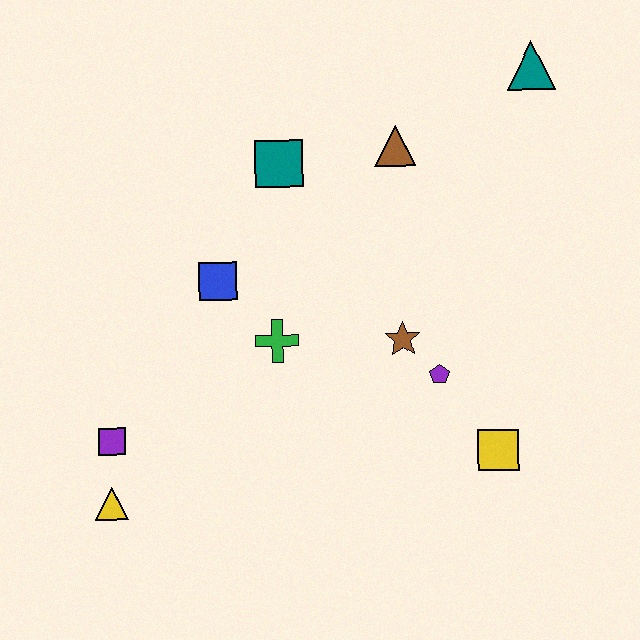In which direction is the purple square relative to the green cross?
The purple square is to the left of the green cross.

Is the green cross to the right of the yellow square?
No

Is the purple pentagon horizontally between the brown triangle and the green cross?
No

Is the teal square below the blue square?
No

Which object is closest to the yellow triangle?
The purple square is closest to the yellow triangle.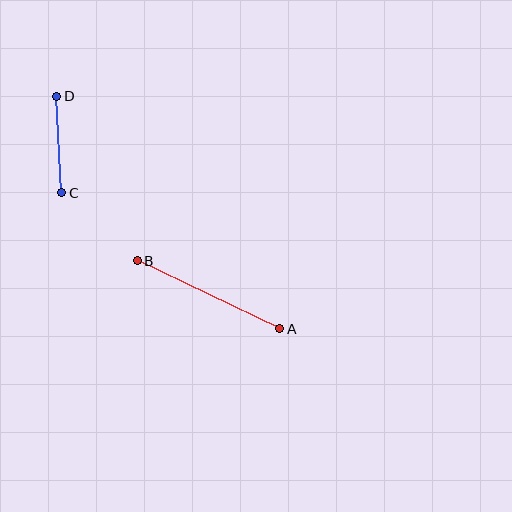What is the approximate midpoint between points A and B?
The midpoint is at approximately (208, 295) pixels.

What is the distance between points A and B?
The distance is approximately 158 pixels.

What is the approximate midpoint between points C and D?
The midpoint is at approximately (59, 145) pixels.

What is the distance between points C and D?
The distance is approximately 96 pixels.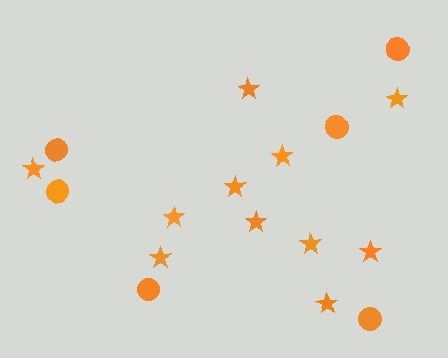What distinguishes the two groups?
There are 2 groups: one group of circles (6) and one group of stars (11).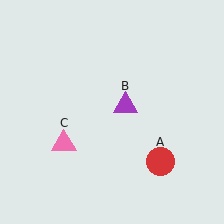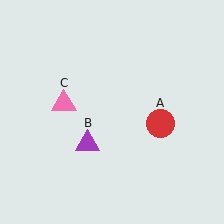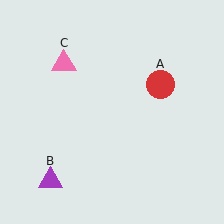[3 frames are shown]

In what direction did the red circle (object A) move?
The red circle (object A) moved up.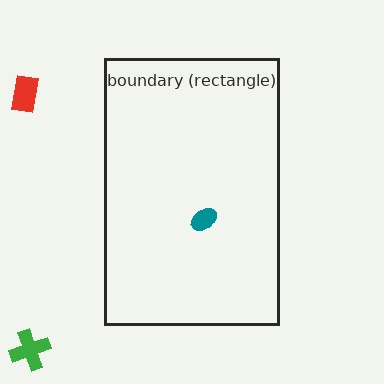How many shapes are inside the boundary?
1 inside, 2 outside.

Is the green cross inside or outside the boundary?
Outside.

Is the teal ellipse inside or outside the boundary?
Inside.